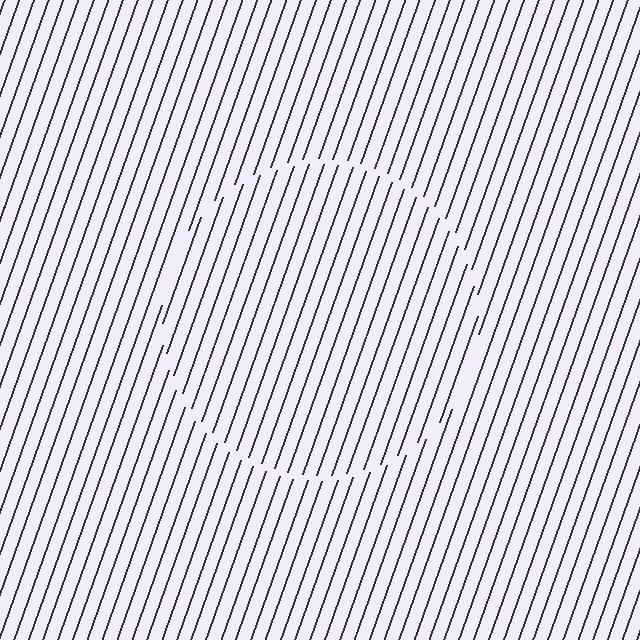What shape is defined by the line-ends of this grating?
An illusory circle. The interior of the shape contains the same grating, shifted by half a period — the contour is defined by the phase discontinuity where line-ends from the inner and outer gratings abut.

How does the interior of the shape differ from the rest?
The interior of the shape contains the same grating, shifted by half a period — the contour is defined by the phase discontinuity where line-ends from the inner and outer gratings abut.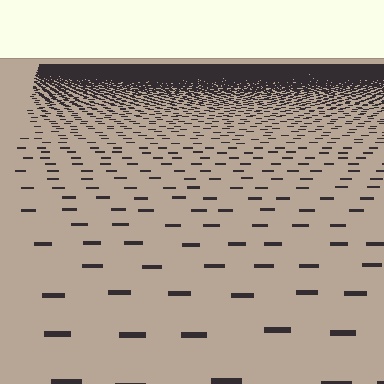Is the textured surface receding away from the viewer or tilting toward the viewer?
The surface is receding away from the viewer. Texture elements get smaller and denser toward the top.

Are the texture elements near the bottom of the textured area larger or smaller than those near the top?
Larger. Near the bottom, elements are closer to the viewer and appear at a bigger on-screen size.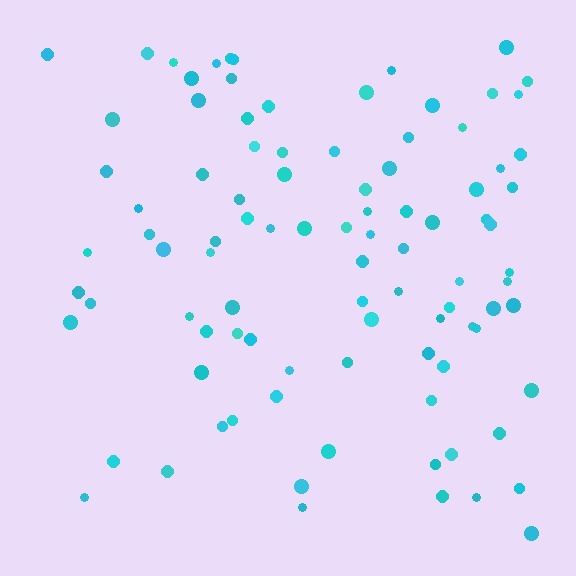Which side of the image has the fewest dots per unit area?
The left.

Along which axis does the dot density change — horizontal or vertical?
Horizontal.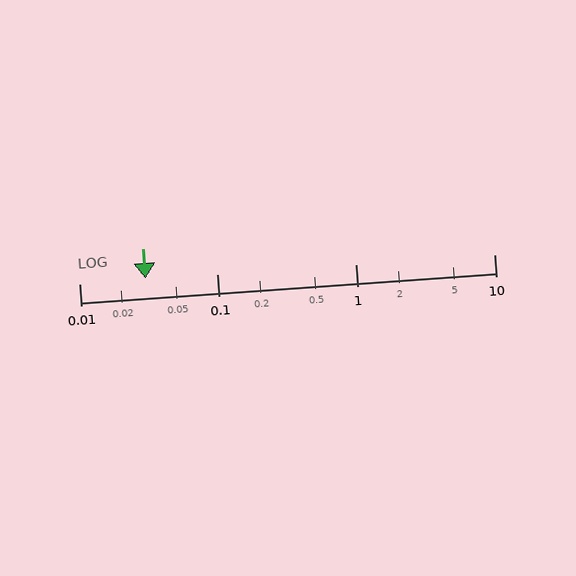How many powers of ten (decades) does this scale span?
The scale spans 3 decades, from 0.01 to 10.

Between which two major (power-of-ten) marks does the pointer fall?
The pointer is between 0.01 and 0.1.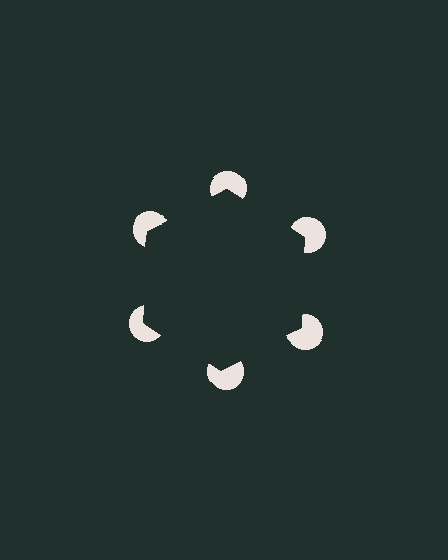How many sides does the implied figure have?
6 sides.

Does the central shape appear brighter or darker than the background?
It typically appears slightly darker than the background, even though no actual brightness change is drawn.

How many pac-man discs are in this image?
There are 6 — one at each vertex of the illusory hexagon.